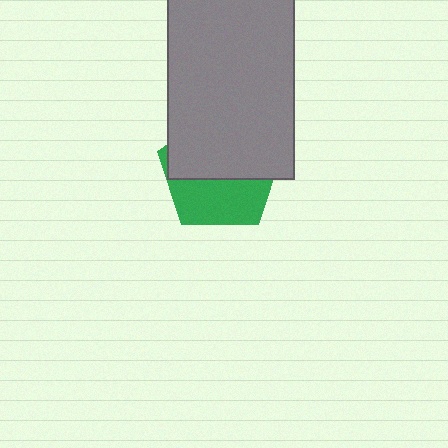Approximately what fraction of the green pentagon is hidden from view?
Roughly 57% of the green pentagon is hidden behind the gray rectangle.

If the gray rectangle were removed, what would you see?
You would see the complete green pentagon.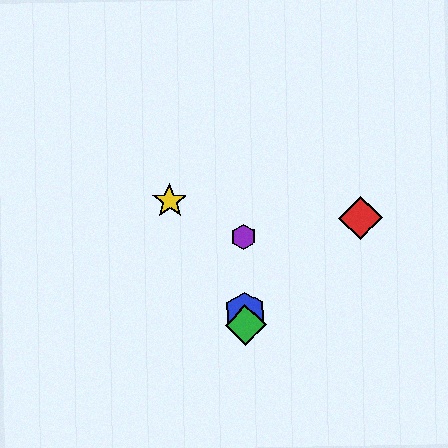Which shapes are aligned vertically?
The blue hexagon, the green diamond, the purple hexagon are aligned vertically.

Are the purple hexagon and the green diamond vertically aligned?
Yes, both are at x≈244.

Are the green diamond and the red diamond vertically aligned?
No, the green diamond is at x≈245 and the red diamond is at x≈361.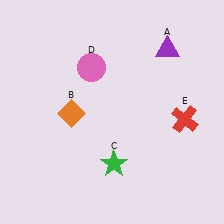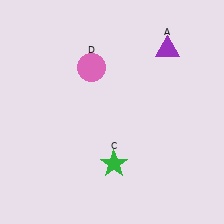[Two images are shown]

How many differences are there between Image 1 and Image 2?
There are 2 differences between the two images.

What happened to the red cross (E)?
The red cross (E) was removed in Image 2. It was in the bottom-right area of Image 1.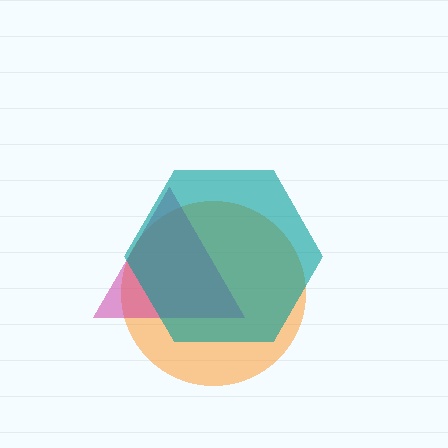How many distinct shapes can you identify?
There are 3 distinct shapes: an orange circle, a magenta triangle, a teal hexagon.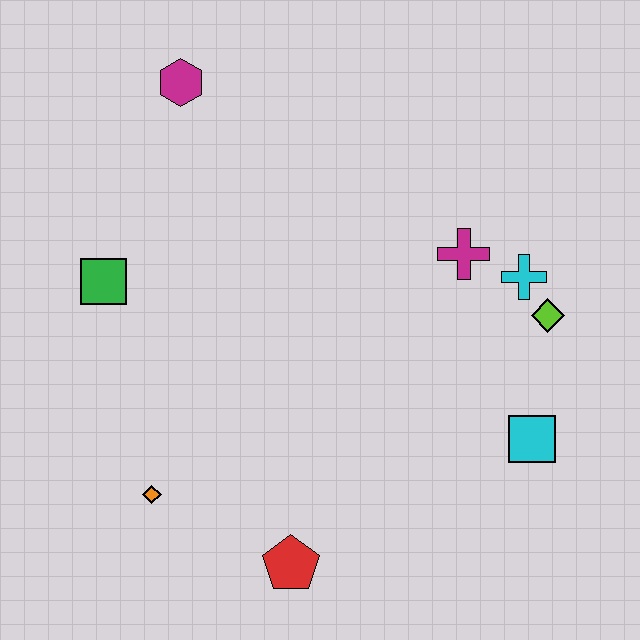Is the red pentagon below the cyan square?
Yes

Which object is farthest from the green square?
The cyan square is farthest from the green square.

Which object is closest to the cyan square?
The lime diamond is closest to the cyan square.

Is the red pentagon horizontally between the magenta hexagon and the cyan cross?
Yes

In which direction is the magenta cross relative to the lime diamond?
The magenta cross is to the left of the lime diamond.